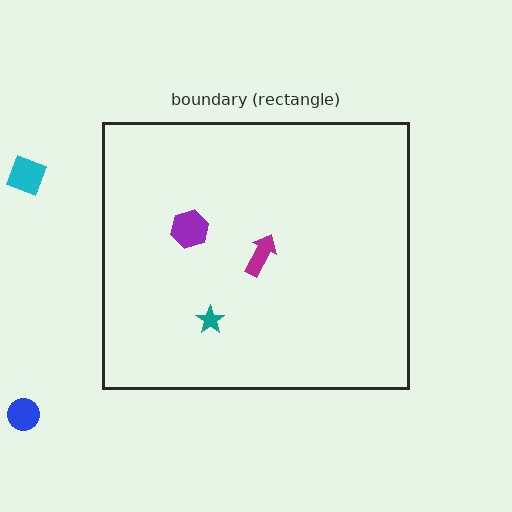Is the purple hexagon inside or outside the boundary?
Inside.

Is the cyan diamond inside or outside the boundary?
Outside.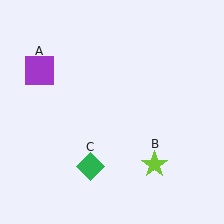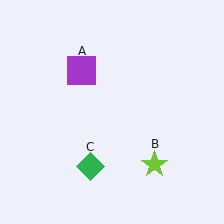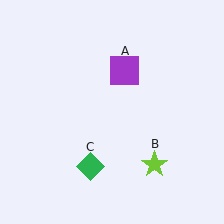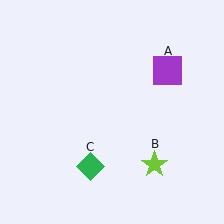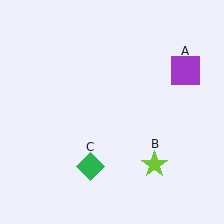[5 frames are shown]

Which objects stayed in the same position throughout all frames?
Lime star (object B) and green diamond (object C) remained stationary.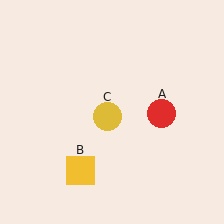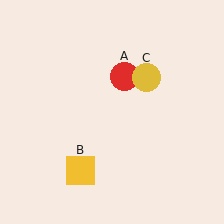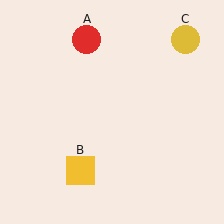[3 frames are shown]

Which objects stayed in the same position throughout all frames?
Yellow square (object B) remained stationary.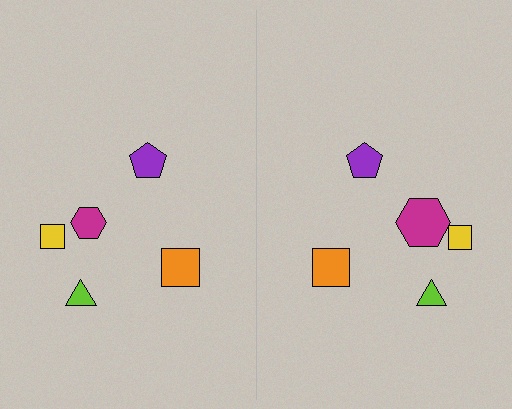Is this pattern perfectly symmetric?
No, the pattern is not perfectly symmetric. The magenta hexagon on the right side has a different size than its mirror counterpart.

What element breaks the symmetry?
The magenta hexagon on the right side has a different size than its mirror counterpart.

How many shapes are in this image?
There are 10 shapes in this image.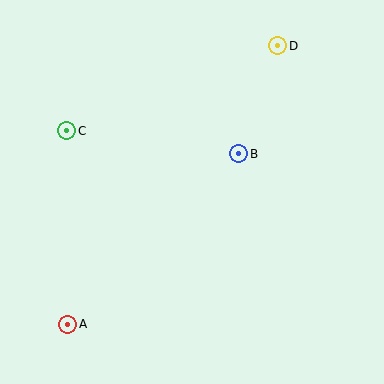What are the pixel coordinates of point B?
Point B is at (239, 154).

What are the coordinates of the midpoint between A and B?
The midpoint between A and B is at (153, 239).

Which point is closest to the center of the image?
Point B at (239, 154) is closest to the center.